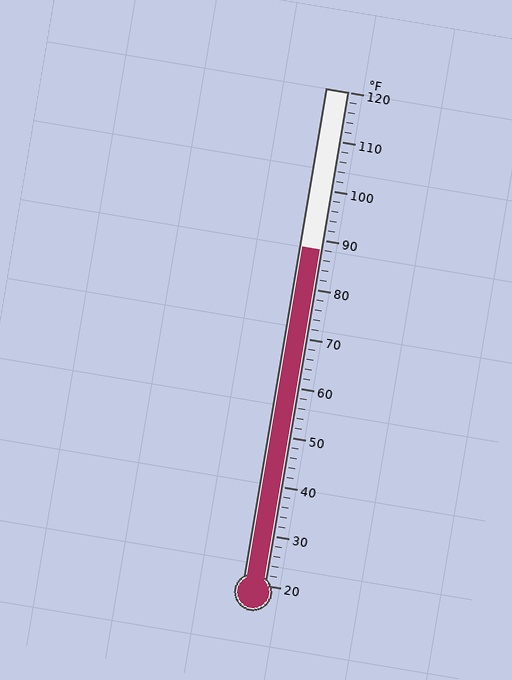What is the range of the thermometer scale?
The thermometer scale ranges from 20°F to 120°F.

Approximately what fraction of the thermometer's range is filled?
The thermometer is filled to approximately 70% of its range.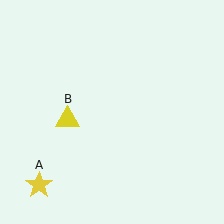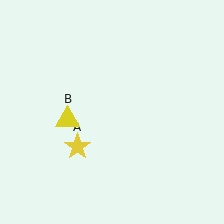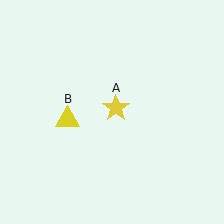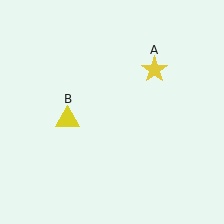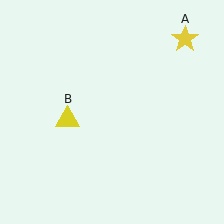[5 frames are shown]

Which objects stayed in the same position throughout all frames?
Yellow triangle (object B) remained stationary.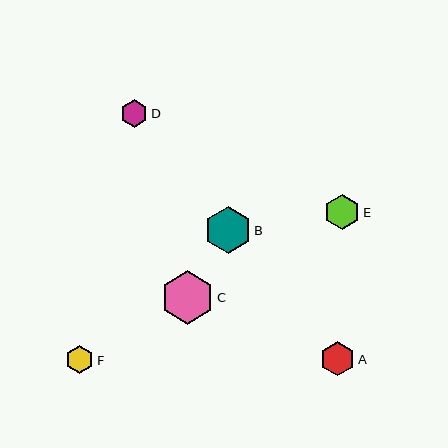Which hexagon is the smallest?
Hexagon D is the smallest with a size of approximately 28 pixels.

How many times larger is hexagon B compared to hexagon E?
Hexagon B is approximately 1.3 times the size of hexagon E.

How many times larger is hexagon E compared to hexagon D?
Hexagon E is approximately 1.3 times the size of hexagon D.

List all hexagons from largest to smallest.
From largest to smallest: C, B, E, A, F, D.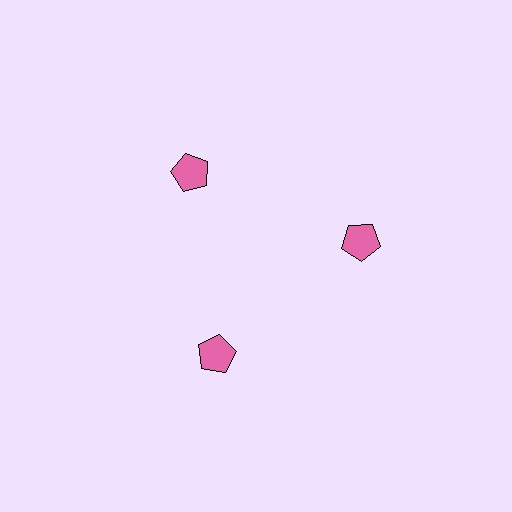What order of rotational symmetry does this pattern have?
This pattern has 3-fold rotational symmetry.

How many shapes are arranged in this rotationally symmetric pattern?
There are 3 shapes, arranged in 3 groups of 1.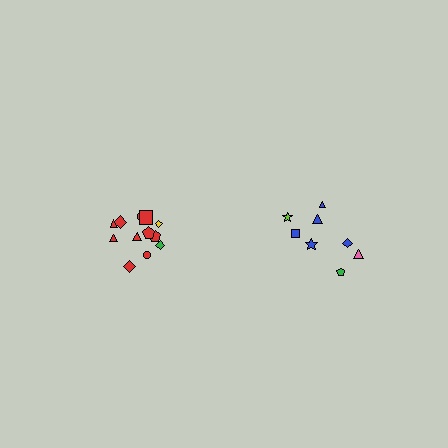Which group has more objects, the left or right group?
The left group.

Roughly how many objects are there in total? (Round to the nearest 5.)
Roughly 20 objects in total.